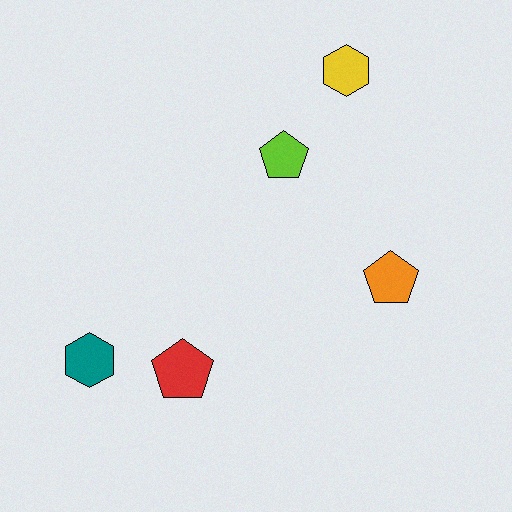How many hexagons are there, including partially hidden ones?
There are 2 hexagons.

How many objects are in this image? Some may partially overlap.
There are 5 objects.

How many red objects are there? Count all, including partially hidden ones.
There is 1 red object.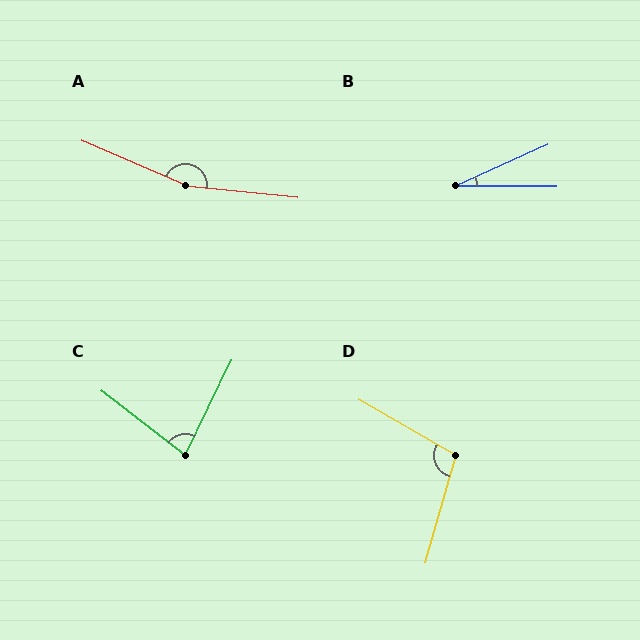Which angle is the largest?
A, at approximately 162 degrees.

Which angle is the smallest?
B, at approximately 24 degrees.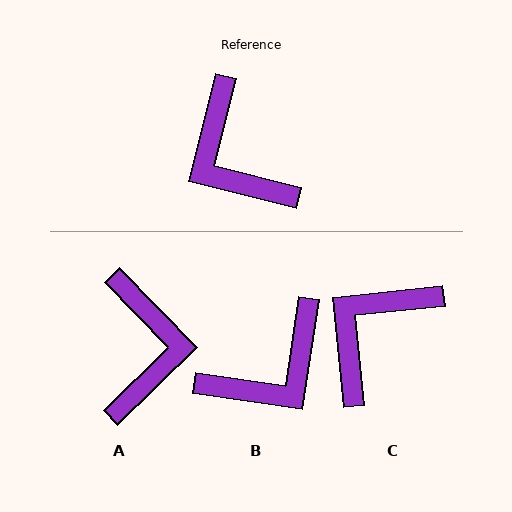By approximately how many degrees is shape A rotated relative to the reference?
Approximately 149 degrees counter-clockwise.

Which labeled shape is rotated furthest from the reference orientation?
A, about 149 degrees away.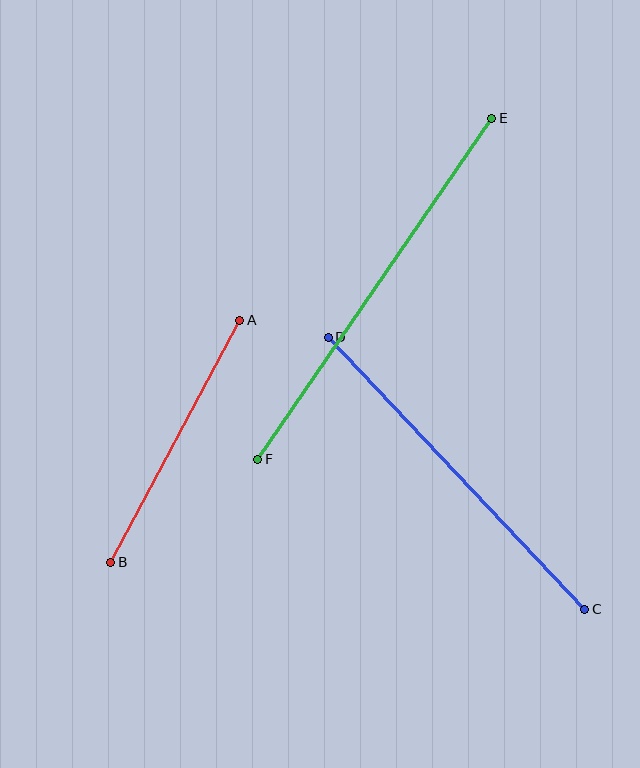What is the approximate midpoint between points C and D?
The midpoint is at approximately (457, 473) pixels.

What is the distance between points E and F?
The distance is approximately 413 pixels.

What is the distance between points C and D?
The distance is approximately 374 pixels.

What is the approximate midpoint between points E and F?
The midpoint is at approximately (375, 289) pixels.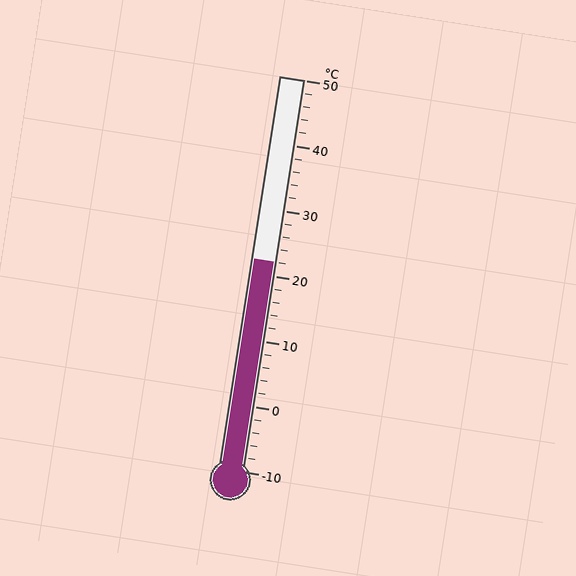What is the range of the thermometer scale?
The thermometer scale ranges from -10°C to 50°C.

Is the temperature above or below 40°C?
The temperature is below 40°C.